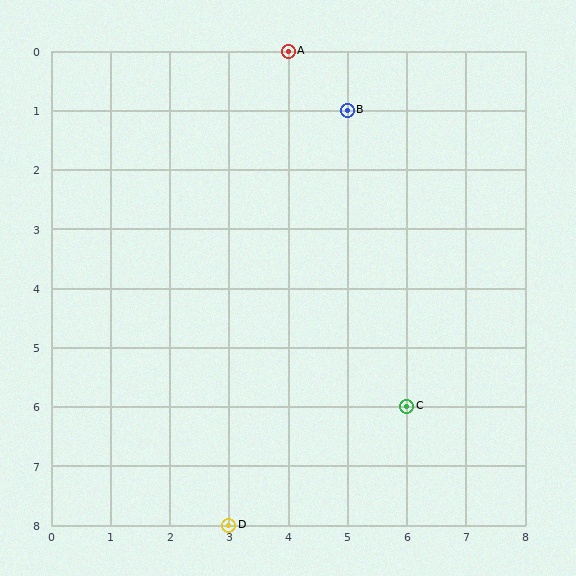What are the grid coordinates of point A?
Point A is at grid coordinates (4, 0).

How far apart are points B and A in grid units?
Points B and A are 1 column and 1 row apart (about 1.4 grid units diagonally).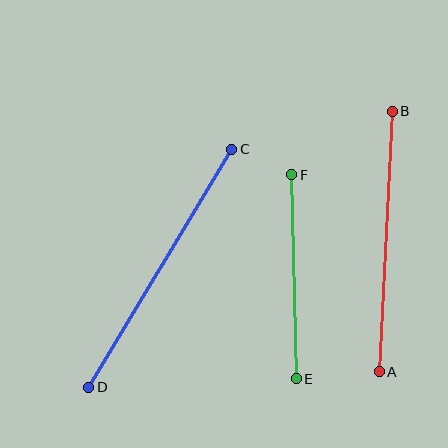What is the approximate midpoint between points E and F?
The midpoint is at approximately (294, 277) pixels.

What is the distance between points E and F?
The distance is approximately 204 pixels.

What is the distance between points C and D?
The distance is approximately 278 pixels.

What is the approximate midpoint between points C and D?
The midpoint is at approximately (160, 268) pixels.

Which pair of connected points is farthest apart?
Points C and D are farthest apart.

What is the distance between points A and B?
The distance is approximately 261 pixels.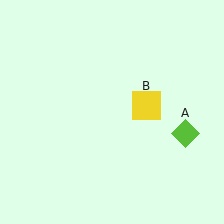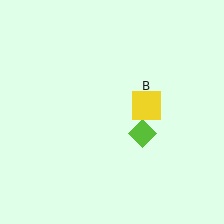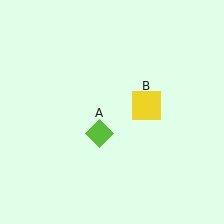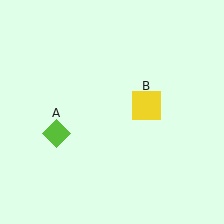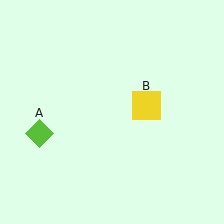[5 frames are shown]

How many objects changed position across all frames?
1 object changed position: lime diamond (object A).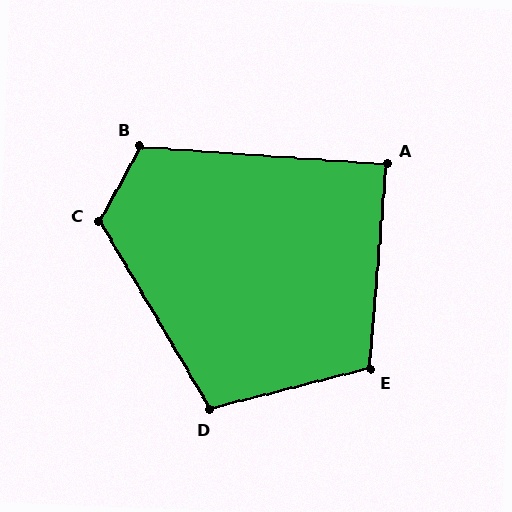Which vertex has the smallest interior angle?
A, at approximately 89 degrees.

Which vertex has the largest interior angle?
C, at approximately 122 degrees.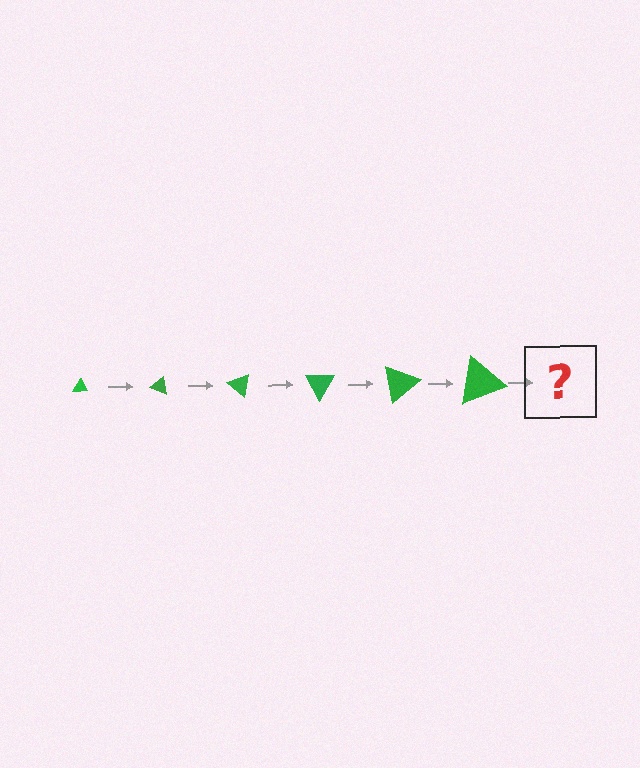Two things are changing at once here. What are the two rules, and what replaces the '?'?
The two rules are that the triangle grows larger each step and it rotates 20 degrees each step. The '?' should be a triangle, larger than the previous one and rotated 120 degrees from the start.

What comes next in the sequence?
The next element should be a triangle, larger than the previous one and rotated 120 degrees from the start.